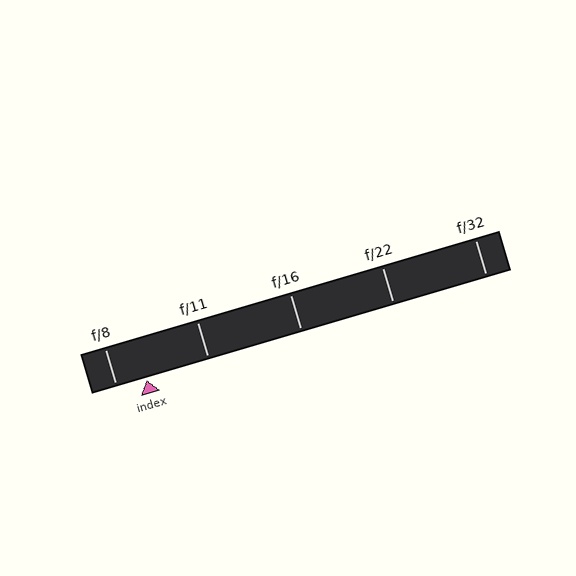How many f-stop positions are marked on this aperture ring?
There are 5 f-stop positions marked.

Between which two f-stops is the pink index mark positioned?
The index mark is between f/8 and f/11.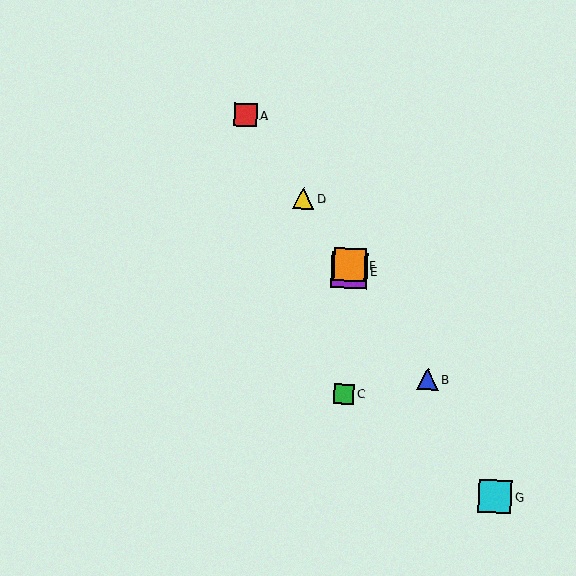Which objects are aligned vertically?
Objects C, E, F are aligned vertically.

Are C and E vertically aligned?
Yes, both are at x≈344.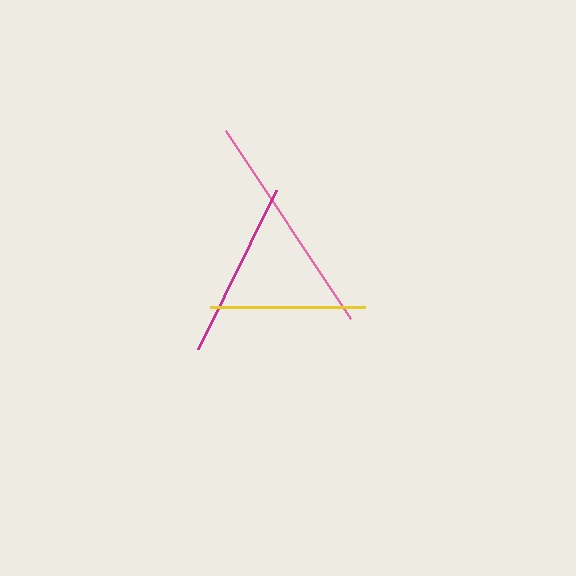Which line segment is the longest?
The pink line is the longest at approximately 225 pixels.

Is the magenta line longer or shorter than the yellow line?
The magenta line is longer than the yellow line.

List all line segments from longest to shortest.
From longest to shortest: pink, magenta, yellow.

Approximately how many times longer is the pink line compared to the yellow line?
The pink line is approximately 1.5 times the length of the yellow line.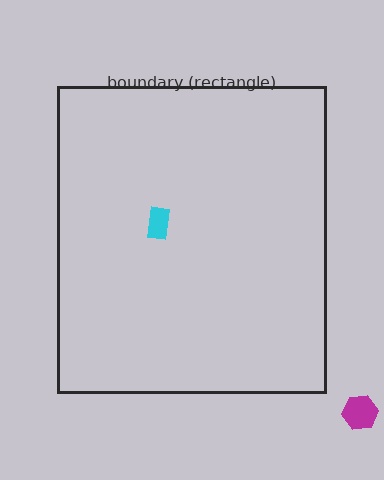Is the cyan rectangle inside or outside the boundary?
Inside.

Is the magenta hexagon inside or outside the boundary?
Outside.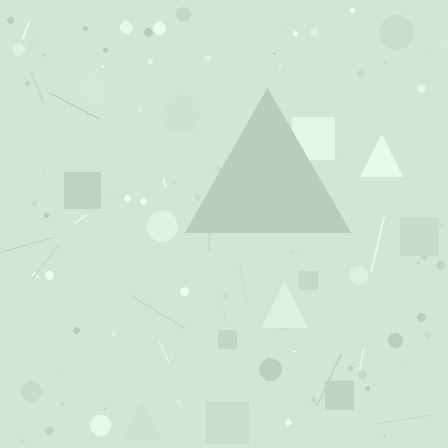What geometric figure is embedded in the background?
A triangle is embedded in the background.